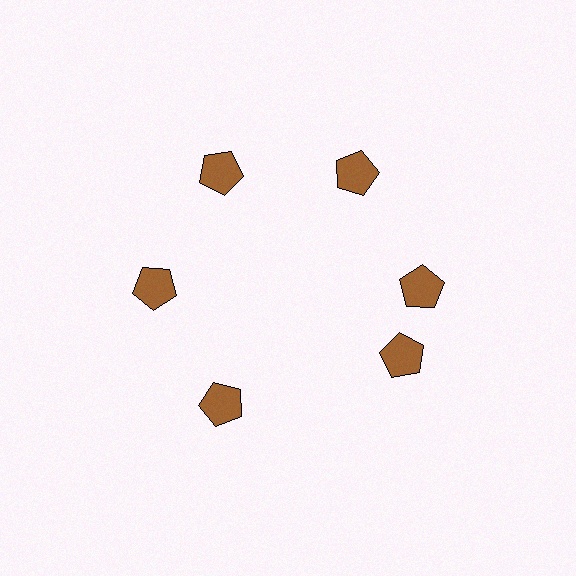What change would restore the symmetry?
The symmetry would be restored by rotating it back into even spacing with its neighbors so that all 6 pentagons sit at equal angles and equal distance from the center.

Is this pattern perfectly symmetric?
No. The 6 brown pentagons are arranged in a ring, but one element near the 5 o'clock position is rotated out of alignment along the ring, breaking the 6-fold rotational symmetry.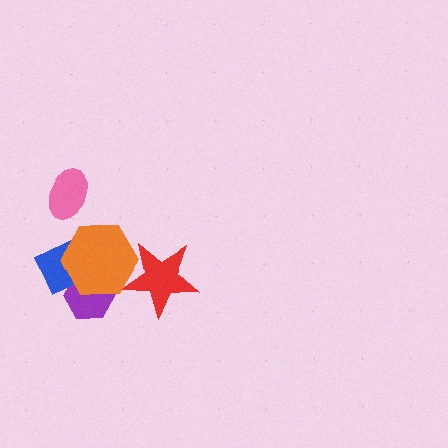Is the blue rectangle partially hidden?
Yes, it is partially covered by another shape.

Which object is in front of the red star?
The orange hexagon is in front of the red star.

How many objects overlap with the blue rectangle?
2 objects overlap with the blue rectangle.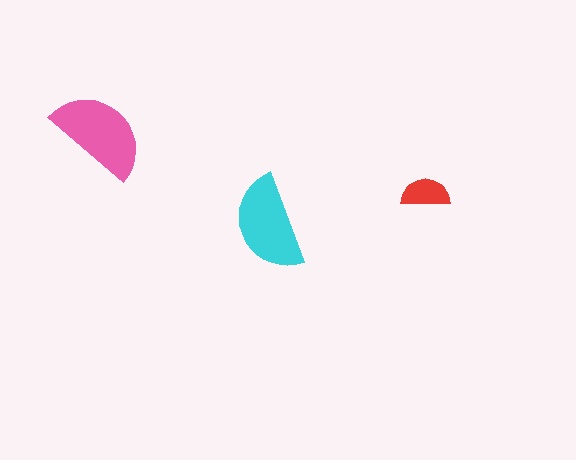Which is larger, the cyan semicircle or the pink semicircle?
The pink one.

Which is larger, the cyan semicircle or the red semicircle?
The cyan one.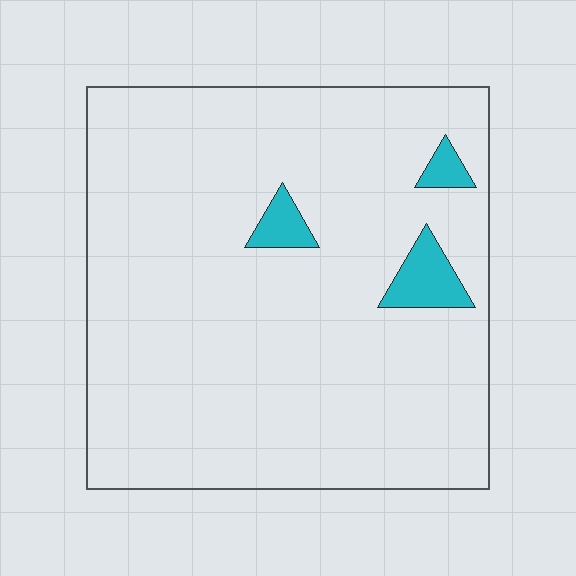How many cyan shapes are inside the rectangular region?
3.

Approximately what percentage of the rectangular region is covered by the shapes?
Approximately 5%.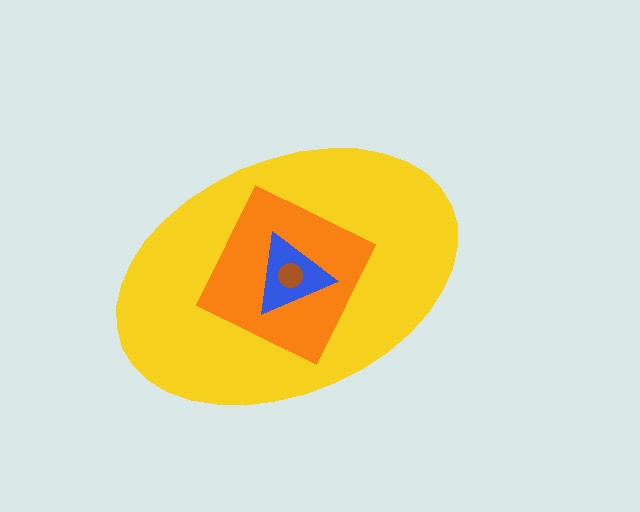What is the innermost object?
The brown circle.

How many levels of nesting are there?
4.